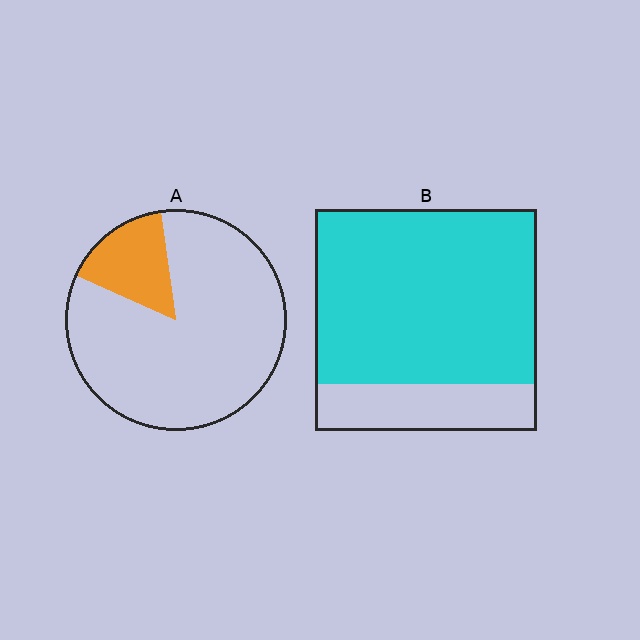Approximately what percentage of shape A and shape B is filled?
A is approximately 15% and B is approximately 80%.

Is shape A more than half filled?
No.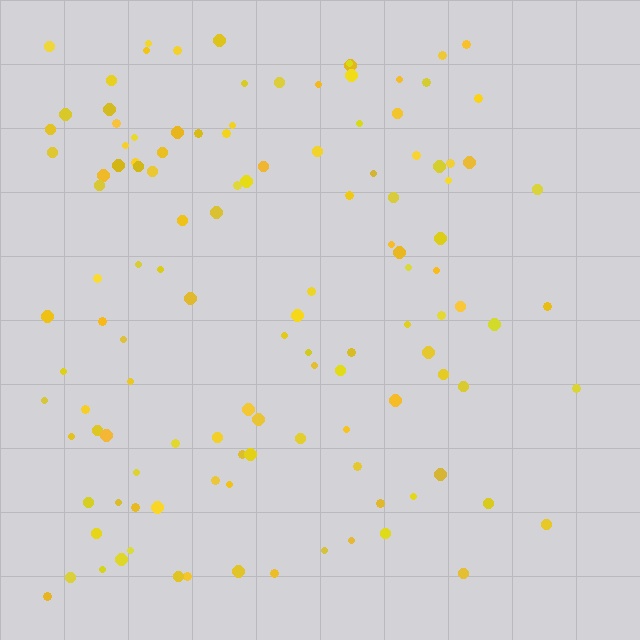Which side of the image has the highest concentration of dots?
The left.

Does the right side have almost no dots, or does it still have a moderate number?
Still a moderate number, just noticeably fewer than the left.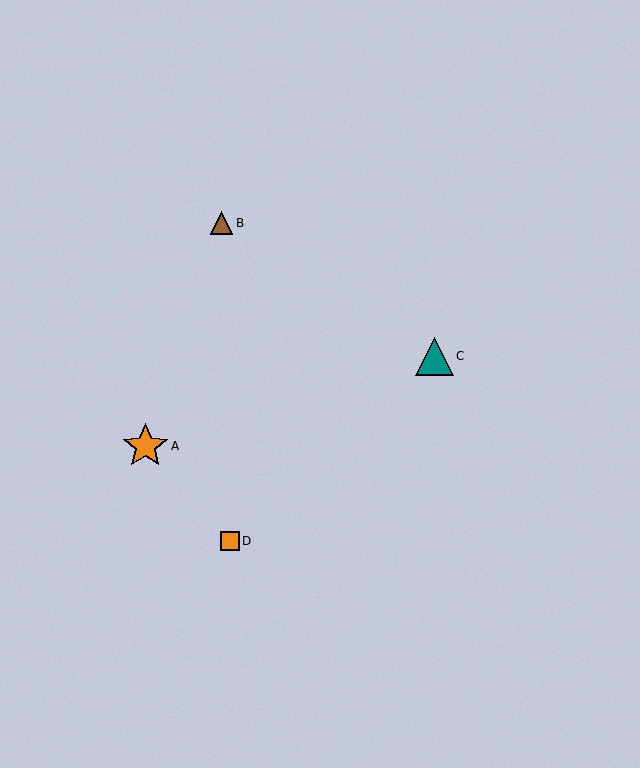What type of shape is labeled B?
Shape B is a brown triangle.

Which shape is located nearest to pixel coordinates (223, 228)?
The brown triangle (labeled B) at (222, 223) is nearest to that location.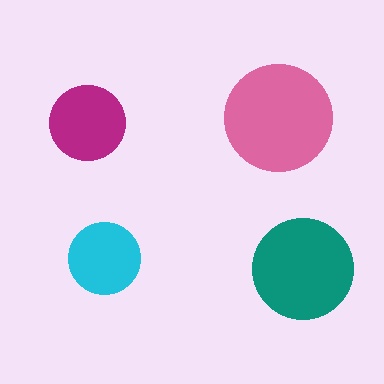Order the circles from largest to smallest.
the pink one, the teal one, the magenta one, the cyan one.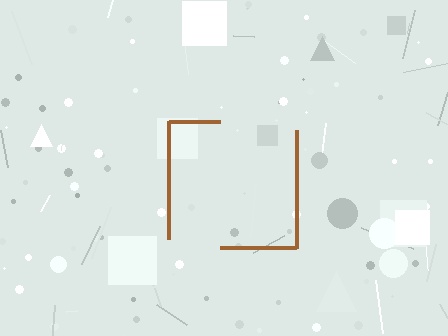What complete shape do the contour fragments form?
The contour fragments form a square.